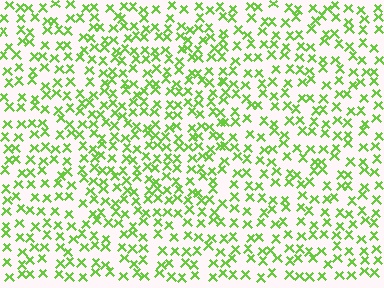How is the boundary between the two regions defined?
The boundary is defined by a change in element density (approximately 1.4x ratio). All elements are the same color, size, and shape.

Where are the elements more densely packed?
The elements are more densely packed inside the rectangle boundary.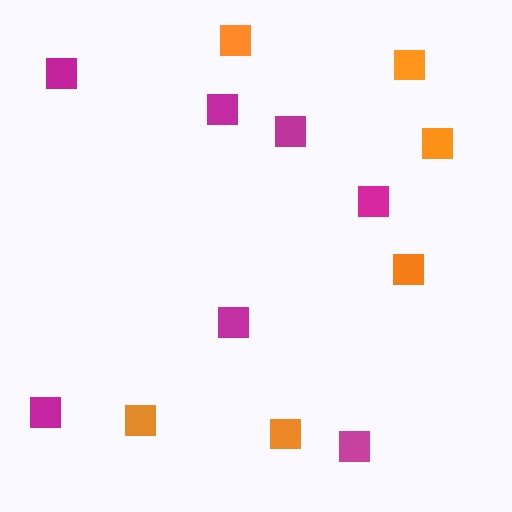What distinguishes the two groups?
There are 2 groups: one group of magenta squares (7) and one group of orange squares (6).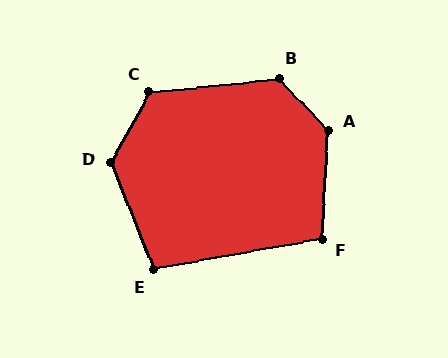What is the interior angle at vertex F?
Approximately 104 degrees (obtuse).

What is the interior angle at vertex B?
Approximately 127 degrees (obtuse).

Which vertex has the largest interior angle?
A, at approximately 134 degrees.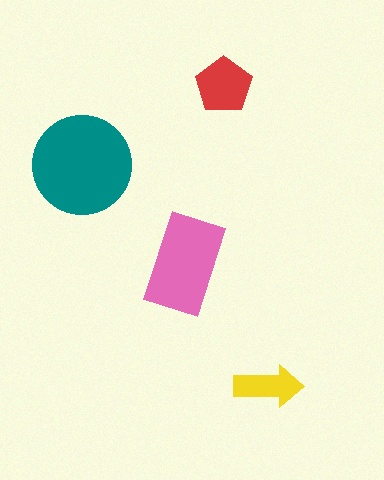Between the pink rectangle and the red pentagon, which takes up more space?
The pink rectangle.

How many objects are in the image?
There are 4 objects in the image.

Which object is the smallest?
The yellow arrow.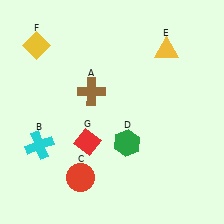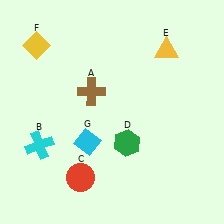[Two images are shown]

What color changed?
The diamond (G) changed from red in Image 1 to cyan in Image 2.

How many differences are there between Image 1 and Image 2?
There is 1 difference between the two images.